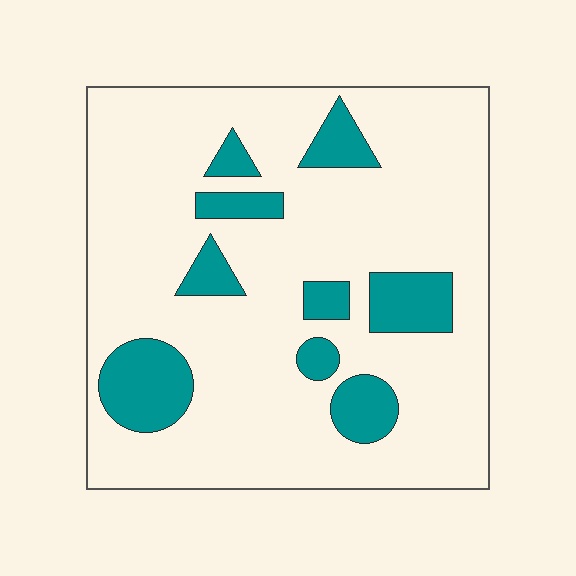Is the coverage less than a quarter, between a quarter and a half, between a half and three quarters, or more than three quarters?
Less than a quarter.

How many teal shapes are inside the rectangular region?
9.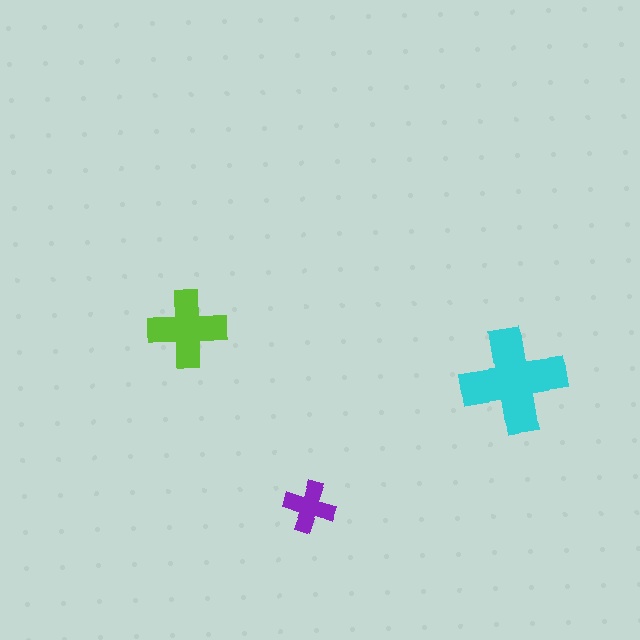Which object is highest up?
The lime cross is topmost.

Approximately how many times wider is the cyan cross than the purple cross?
About 2 times wider.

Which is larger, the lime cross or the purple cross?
The lime one.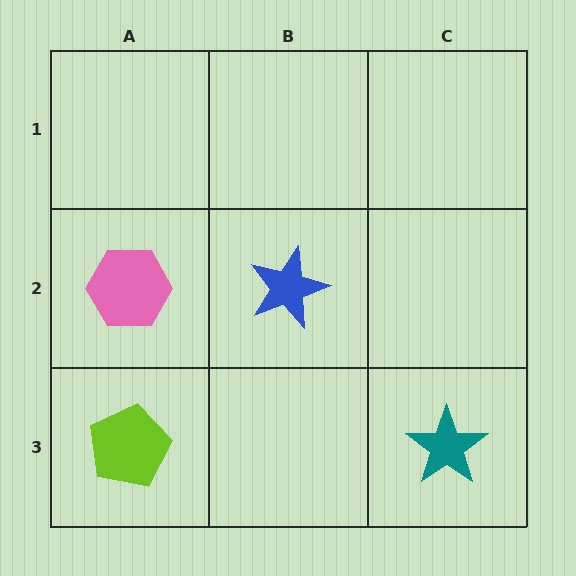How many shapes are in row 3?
2 shapes.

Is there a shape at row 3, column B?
No, that cell is empty.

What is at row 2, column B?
A blue star.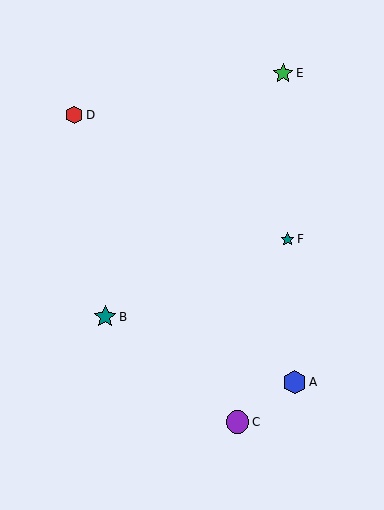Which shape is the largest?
The blue hexagon (labeled A) is the largest.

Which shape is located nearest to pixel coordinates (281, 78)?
The green star (labeled E) at (283, 73) is nearest to that location.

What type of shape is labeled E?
Shape E is a green star.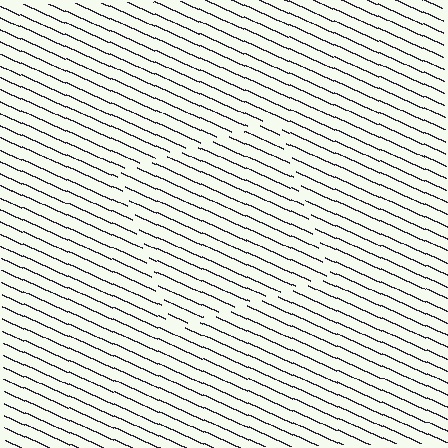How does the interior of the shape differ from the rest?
The interior of the shape contains the same grating, shifted by half a period — the contour is defined by the phase discontinuity where line-ends from the inner and outer gratings abut.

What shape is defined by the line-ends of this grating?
An illusory square. The interior of the shape contains the same grating, shifted by half a period — the contour is defined by the phase discontinuity where line-ends from the inner and outer gratings abut.